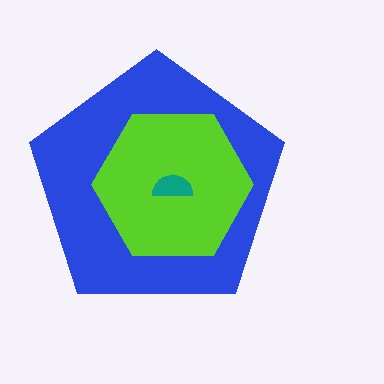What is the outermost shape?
The blue pentagon.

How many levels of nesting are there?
3.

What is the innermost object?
The teal semicircle.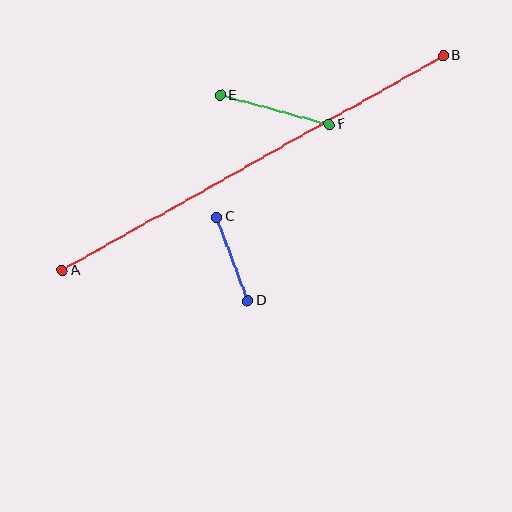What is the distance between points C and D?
The distance is approximately 89 pixels.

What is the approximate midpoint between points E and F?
The midpoint is at approximately (275, 110) pixels.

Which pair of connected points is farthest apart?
Points A and B are farthest apart.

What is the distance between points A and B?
The distance is approximately 437 pixels.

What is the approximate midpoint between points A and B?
The midpoint is at approximately (253, 163) pixels.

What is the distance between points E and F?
The distance is approximately 113 pixels.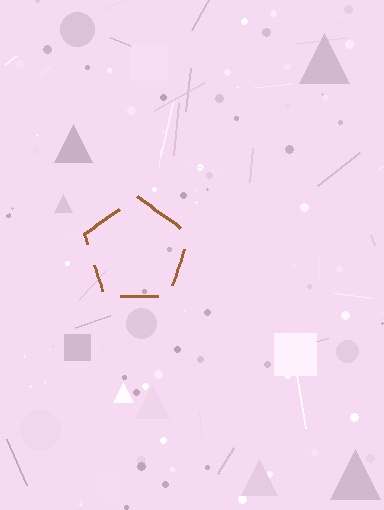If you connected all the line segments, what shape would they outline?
They would outline a pentagon.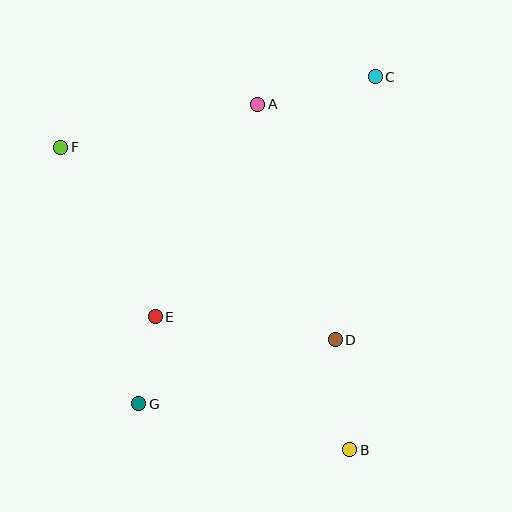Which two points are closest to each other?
Points E and G are closest to each other.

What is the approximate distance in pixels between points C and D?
The distance between C and D is approximately 266 pixels.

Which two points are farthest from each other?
Points B and F are farthest from each other.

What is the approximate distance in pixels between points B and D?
The distance between B and D is approximately 111 pixels.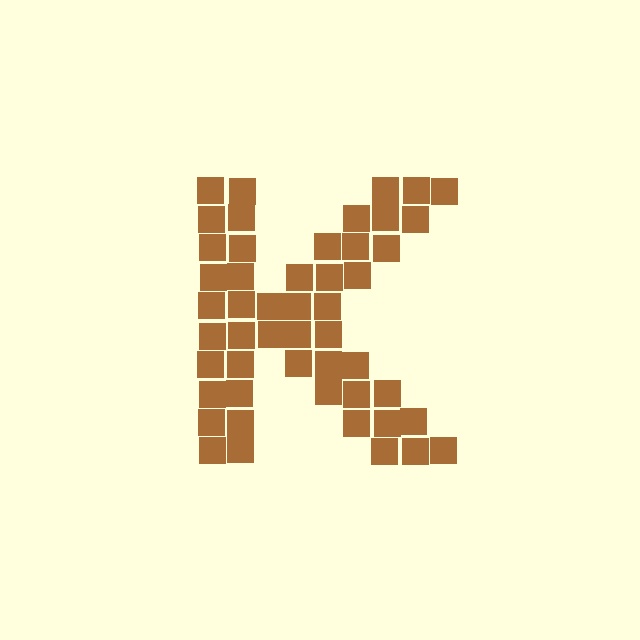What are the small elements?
The small elements are squares.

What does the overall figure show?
The overall figure shows the letter K.